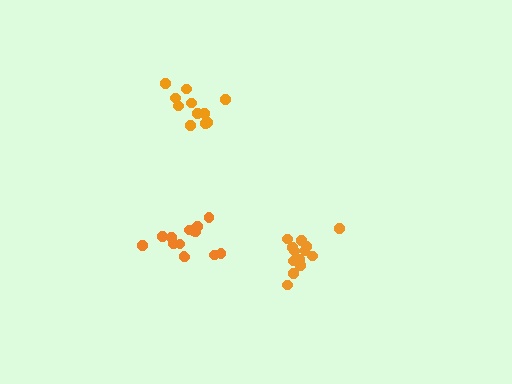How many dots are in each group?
Group 1: 13 dots, Group 2: 15 dots, Group 3: 11 dots (39 total).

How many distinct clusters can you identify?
There are 3 distinct clusters.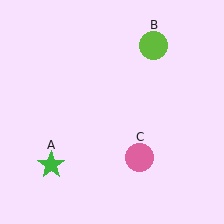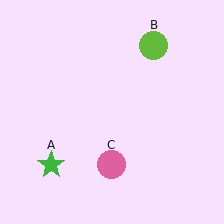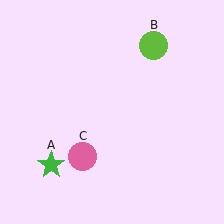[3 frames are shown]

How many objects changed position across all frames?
1 object changed position: pink circle (object C).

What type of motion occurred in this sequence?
The pink circle (object C) rotated clockwise around the center of the scene.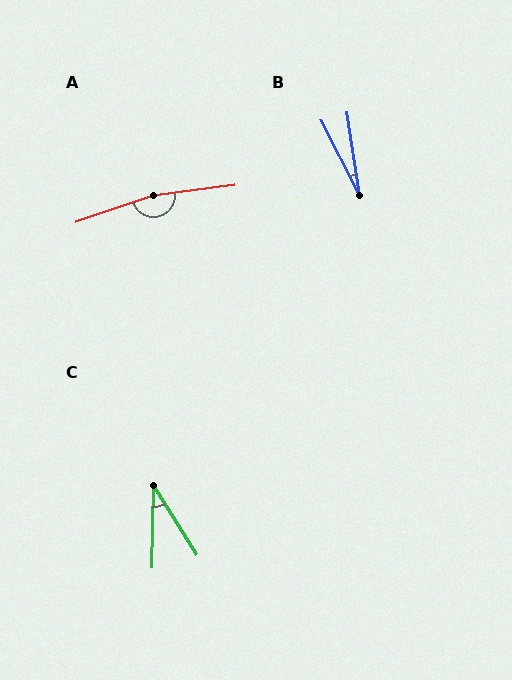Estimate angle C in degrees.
Approximately 33 degrees.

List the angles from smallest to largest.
B (18°), C (33°), A (168°).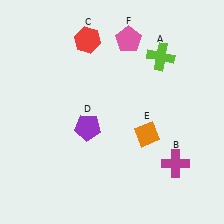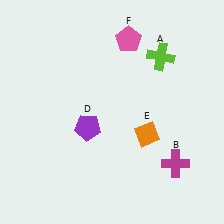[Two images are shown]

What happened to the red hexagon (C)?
The red hexagon (C) was removed in Image 2. It was in the top-left area of Image 1.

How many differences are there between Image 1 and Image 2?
There is 1 difference between the two images.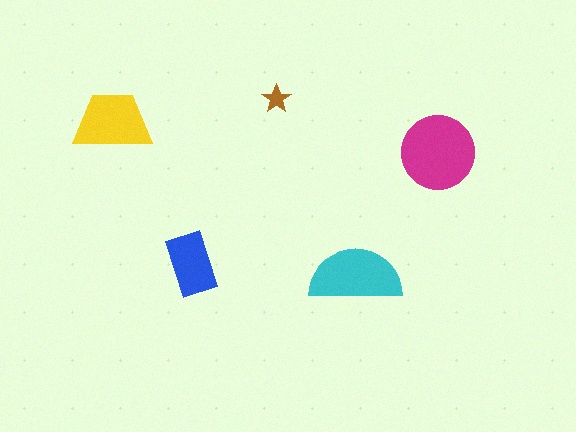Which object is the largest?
The magenta circle.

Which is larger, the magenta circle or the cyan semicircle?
The magenta circle.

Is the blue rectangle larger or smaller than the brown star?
Larger.